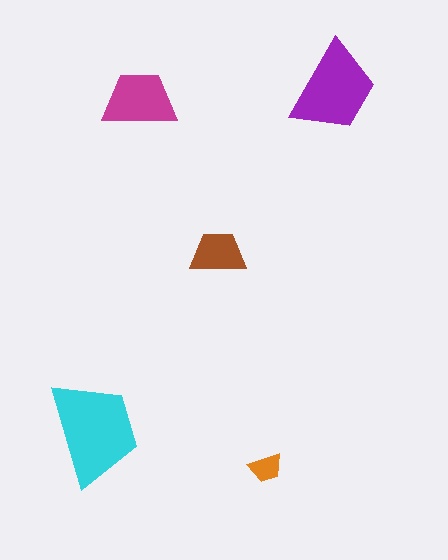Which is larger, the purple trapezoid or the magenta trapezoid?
The purple one.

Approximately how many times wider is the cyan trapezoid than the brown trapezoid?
About 2 times wider.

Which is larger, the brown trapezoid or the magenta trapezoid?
The magenta one.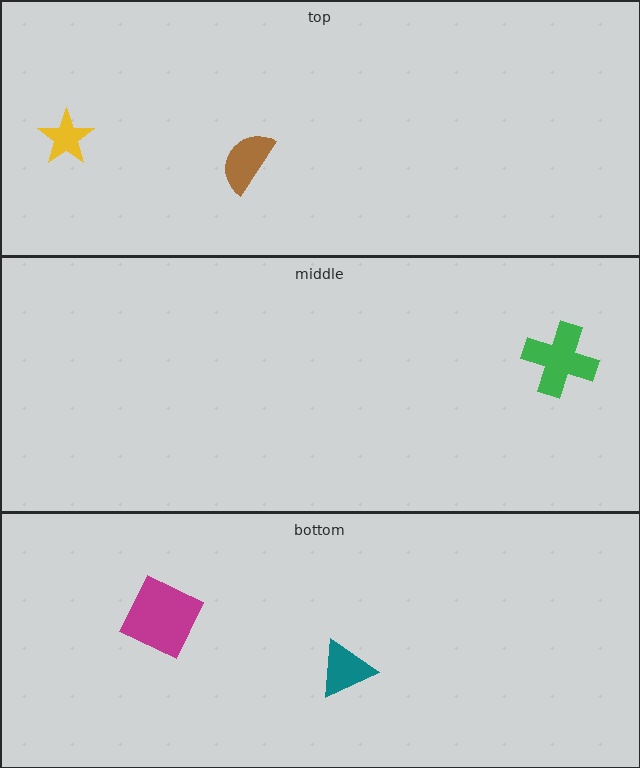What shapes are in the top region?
The brown semicircle, the yellow star.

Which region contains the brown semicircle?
The top region.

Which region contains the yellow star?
The top region.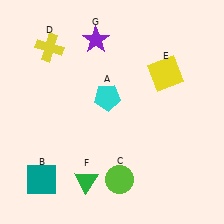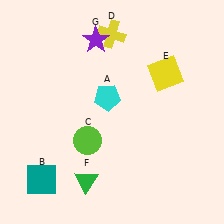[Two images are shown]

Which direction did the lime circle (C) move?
The lime circle (C) moved up.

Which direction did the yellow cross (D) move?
The yellow cross (D) moved right.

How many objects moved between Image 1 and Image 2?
2 objects moved between the two images.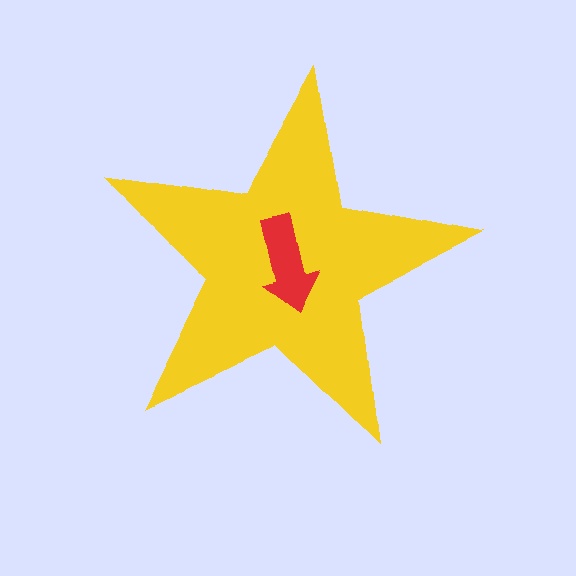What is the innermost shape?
The red arrow.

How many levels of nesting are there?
2.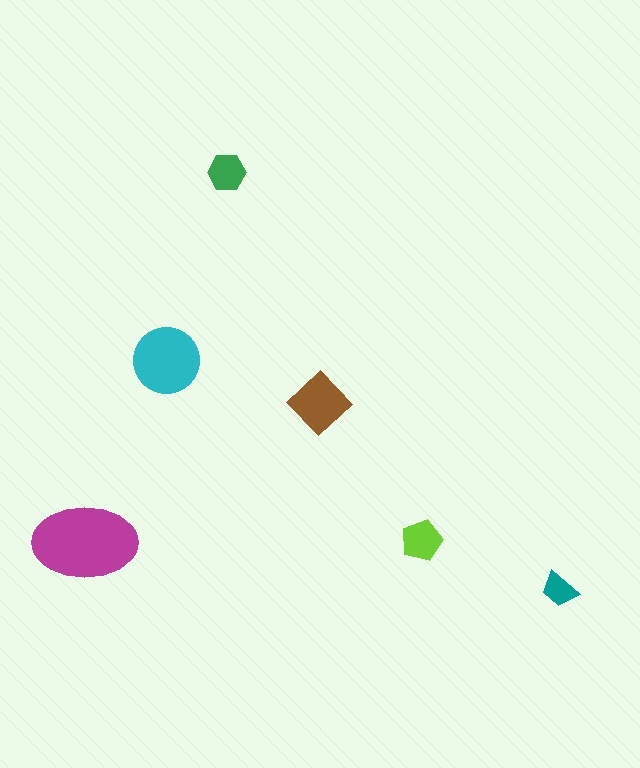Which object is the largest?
The magenta ellipse.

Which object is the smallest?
The teal trapezoid.